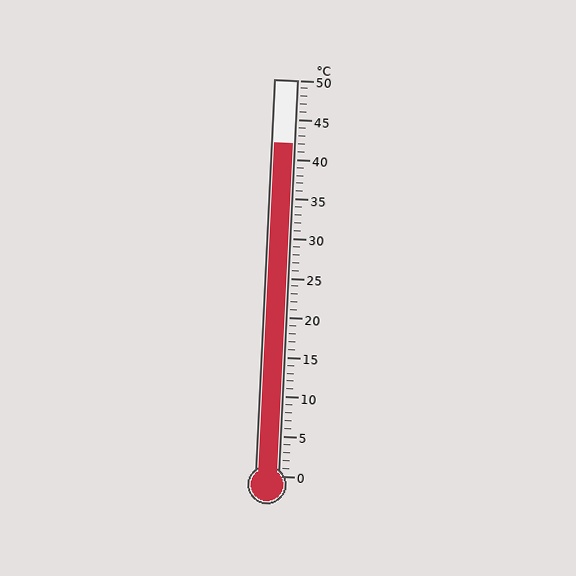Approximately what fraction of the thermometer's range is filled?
The thermometer is filled to approximately 85% of its range.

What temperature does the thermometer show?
The thermometer shows approximately 42°C.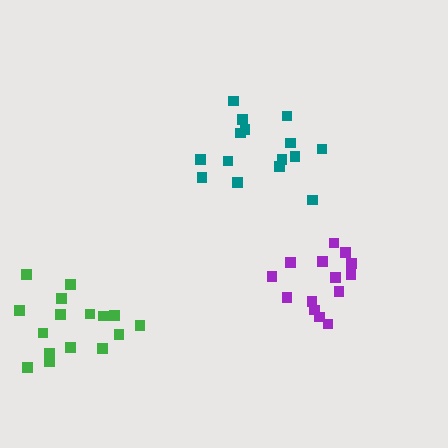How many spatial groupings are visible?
There are 3 spatial groupings.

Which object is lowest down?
The green cluster is bottommost.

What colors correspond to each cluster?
The clusters are colored: purple, teal, green.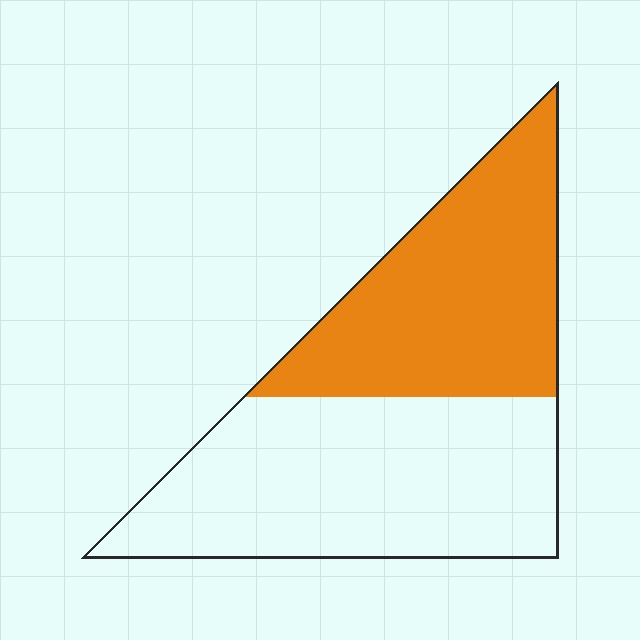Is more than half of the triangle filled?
No.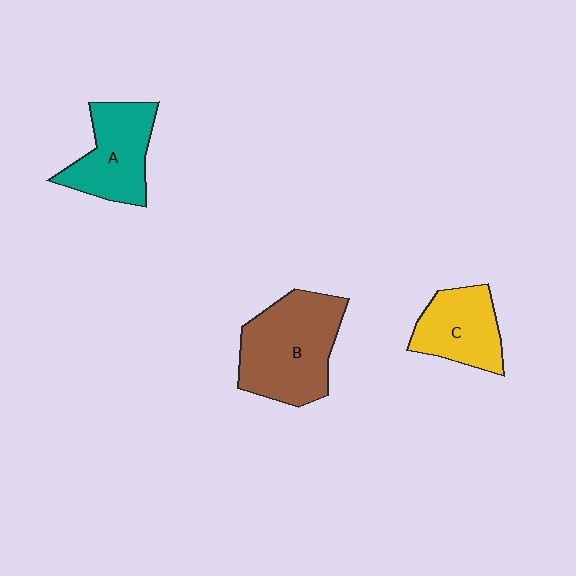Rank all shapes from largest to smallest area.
From largest to smallest: B (brown), A (teal), C (yellow).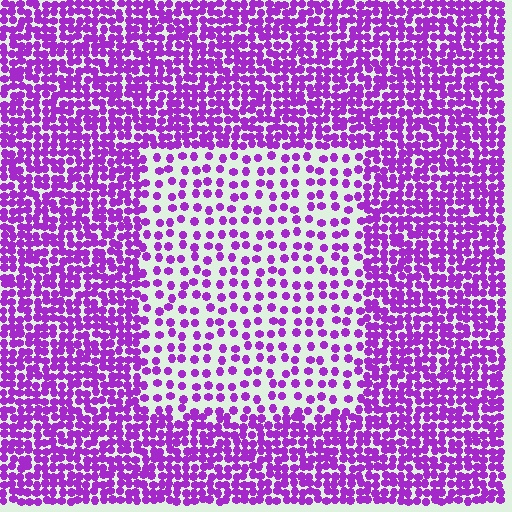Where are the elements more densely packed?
The elements are more densely packed outside the rectangle boundary.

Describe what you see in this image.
The image contains small purple elements arranged at two different densities. A rectangle-shaped region is visible where the elements are less densely packed than the surrounding area.